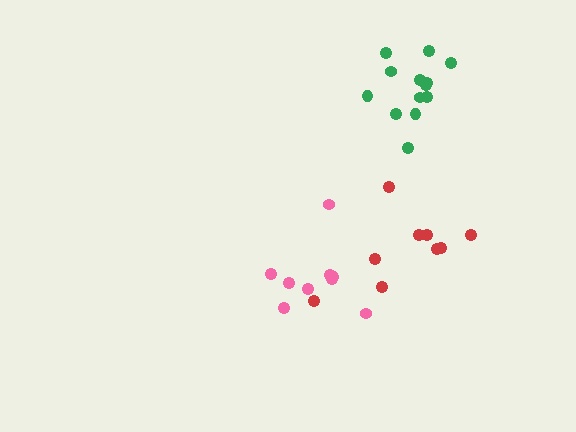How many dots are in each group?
Group 1: 9 dots, Group 2: 9 dots, Group 3: 13 dots (31 total).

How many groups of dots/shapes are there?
There are 3 groups.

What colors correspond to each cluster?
The clusters are colored: pink, red, green.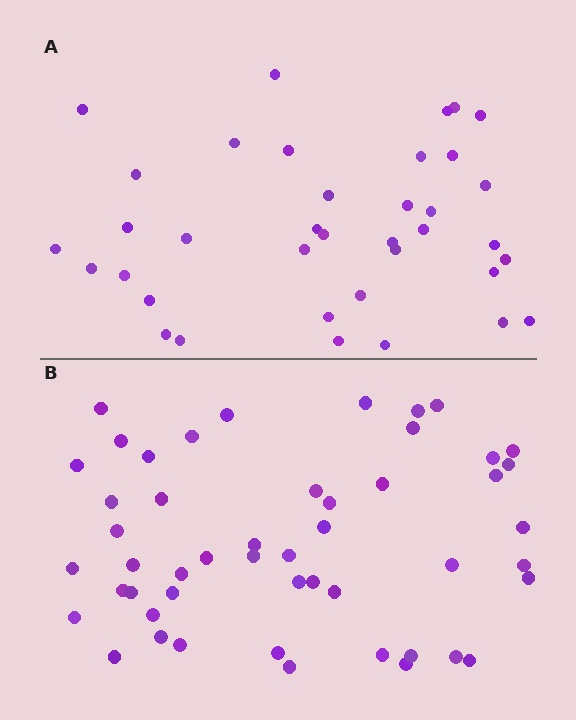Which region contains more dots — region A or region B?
Region B (the bottom region) has more dots.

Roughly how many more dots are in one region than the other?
Region B has approximately 15 more dots than region A.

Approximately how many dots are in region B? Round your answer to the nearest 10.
About 50 dots.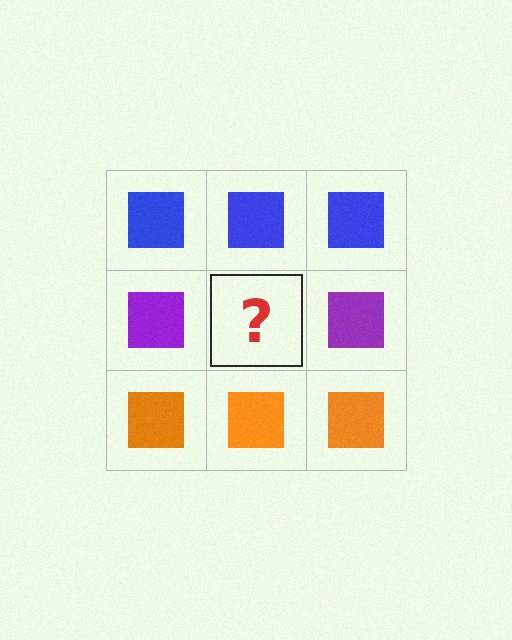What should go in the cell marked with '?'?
The missing cell should contain a purple square.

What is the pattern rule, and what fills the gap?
The rule is that each row has a consistent color. The gap should be filled with a purple square.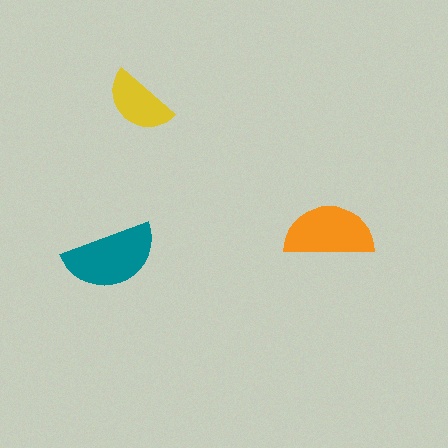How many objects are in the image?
There are 3 objects in the image.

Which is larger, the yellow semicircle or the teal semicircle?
The teal one.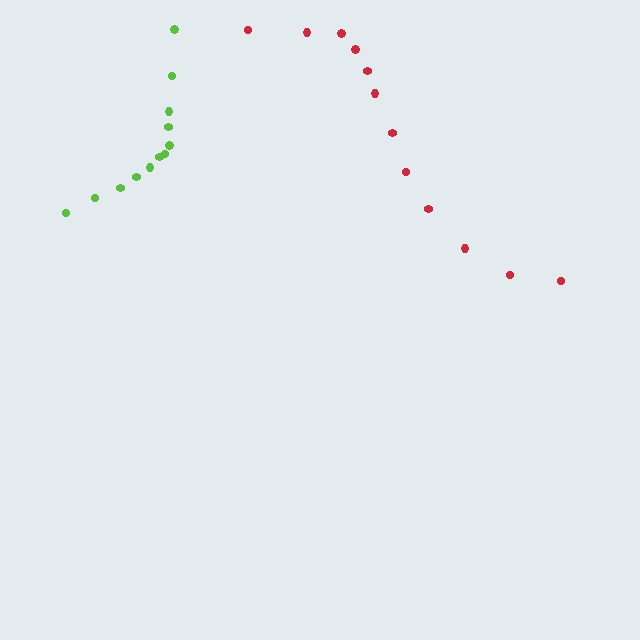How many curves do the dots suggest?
There are 2 distinct paths.